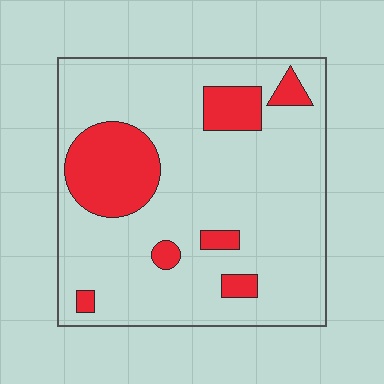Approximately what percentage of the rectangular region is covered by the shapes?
Approximately 20%.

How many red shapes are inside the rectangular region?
7.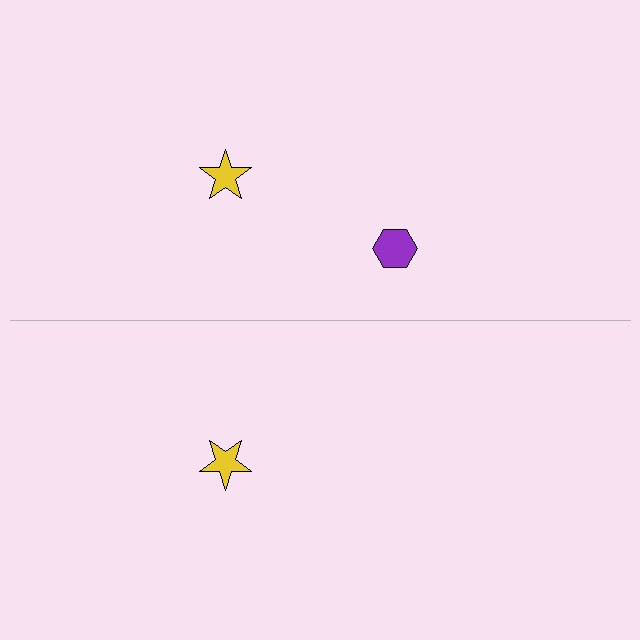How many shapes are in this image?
There are 3 shapes in this image.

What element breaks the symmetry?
A purple hexagon is missing from the bottom side.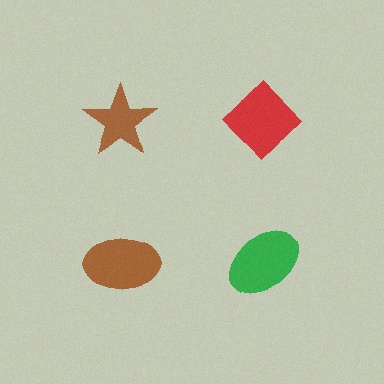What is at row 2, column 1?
A brown ellipse.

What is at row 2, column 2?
A green ellipse.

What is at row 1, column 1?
A brown star.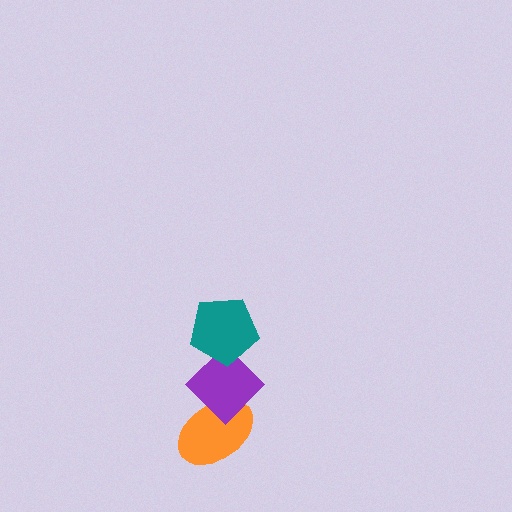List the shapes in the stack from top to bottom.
From top to bottom: the teal pentagon, the purple diamond, the orange ellipse.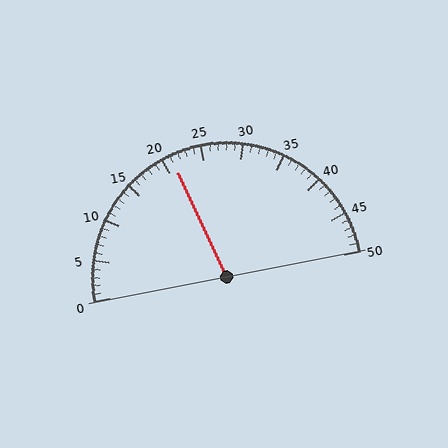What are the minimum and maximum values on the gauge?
The gauge ranges from 0 to 50.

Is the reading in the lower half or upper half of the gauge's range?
The reading is in the lower half of the range (0 to 50).